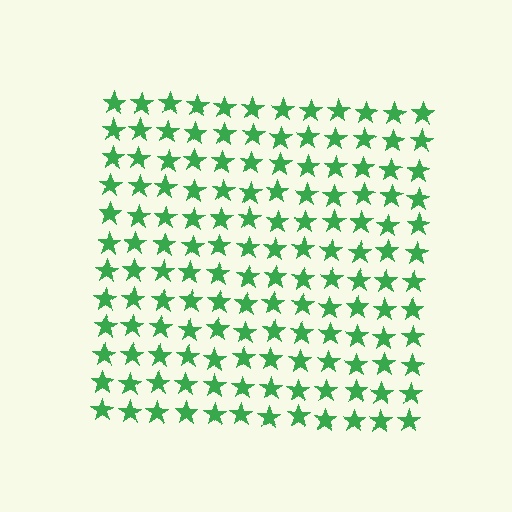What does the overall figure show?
The overall figure shows a square.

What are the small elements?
The small elements are stars.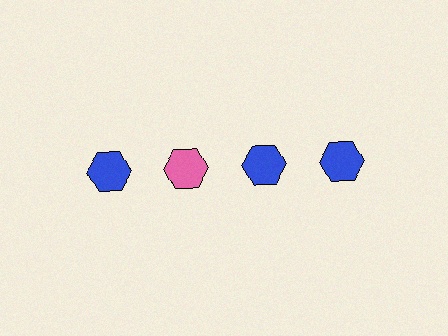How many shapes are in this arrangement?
There are 4 shapes arranged in a grid pattern.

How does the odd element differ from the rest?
It has a different color: pink instead of blue.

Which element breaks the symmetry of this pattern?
The pink hexagon in the top row, second from left column breaks the symmetry. All other shapes are blue hexagons.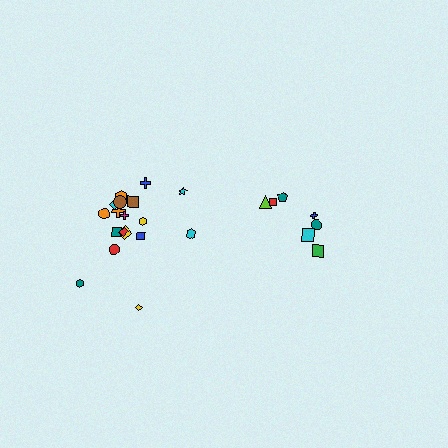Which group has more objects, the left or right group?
The left group.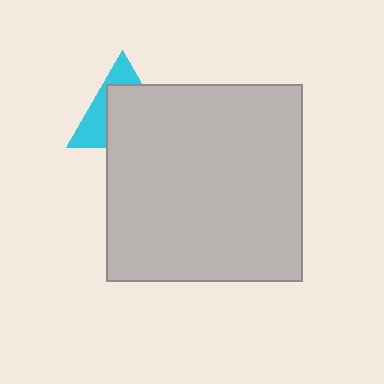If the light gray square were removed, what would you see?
You would see the complete cyan triangle.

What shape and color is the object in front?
The object in front is a light gray square.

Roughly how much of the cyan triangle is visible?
A small part of it is visible (roughly 36%).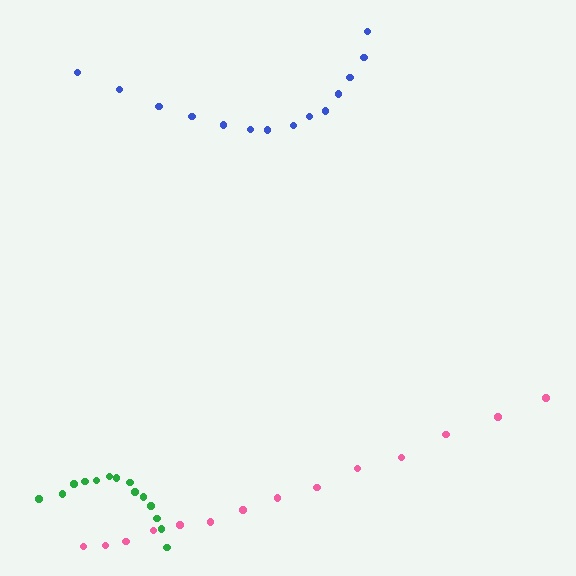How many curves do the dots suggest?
There are 3 distinct paths.